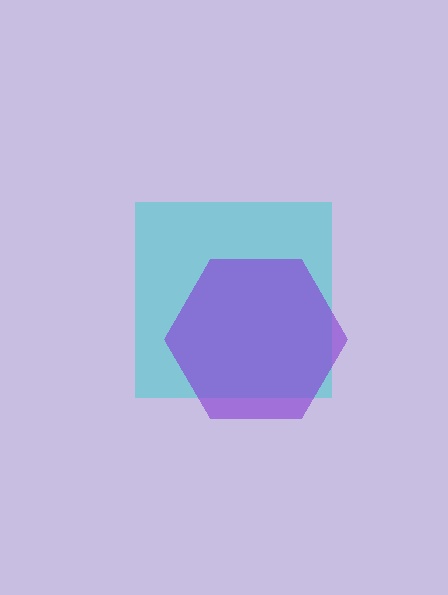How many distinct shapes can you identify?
There are 2 distinct shapes: a cyan square, a purple hexagon.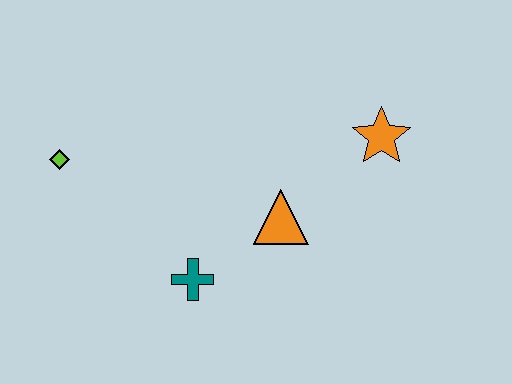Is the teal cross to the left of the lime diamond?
No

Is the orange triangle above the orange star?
No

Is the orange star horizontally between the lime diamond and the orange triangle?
No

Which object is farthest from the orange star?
The lime diamond is farthest from the orange star.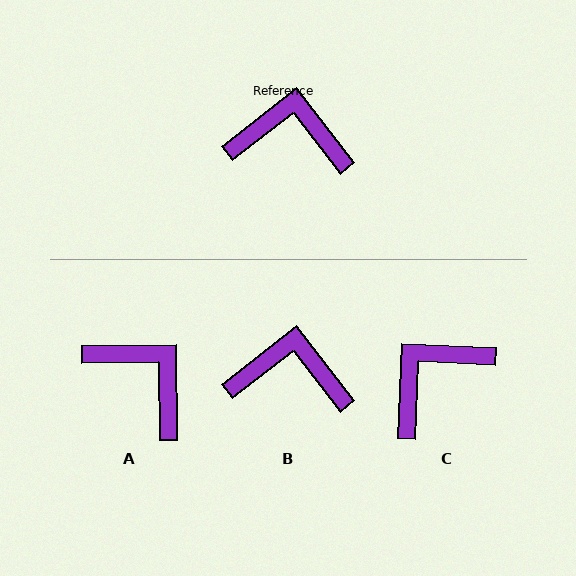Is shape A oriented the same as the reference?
No, it is off by about 38 degrees.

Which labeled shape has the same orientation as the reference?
B.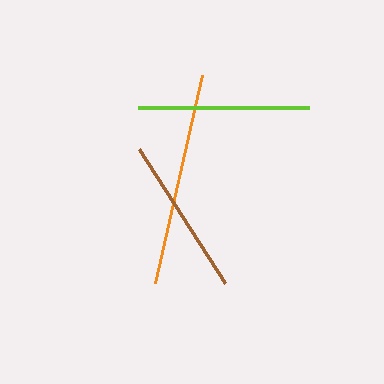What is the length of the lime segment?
The lime segment is approximately 171 pixels long.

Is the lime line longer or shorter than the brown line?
The lime line is longer than the brown line.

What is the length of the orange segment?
The orange segment is approximately 213 pixels long.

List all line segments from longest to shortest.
From longest to shortest: orange, lime, brown.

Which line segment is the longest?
The orange line is the longest at approximately 213 pixels.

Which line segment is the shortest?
The brown line is the shortest at approximately 159 pixels.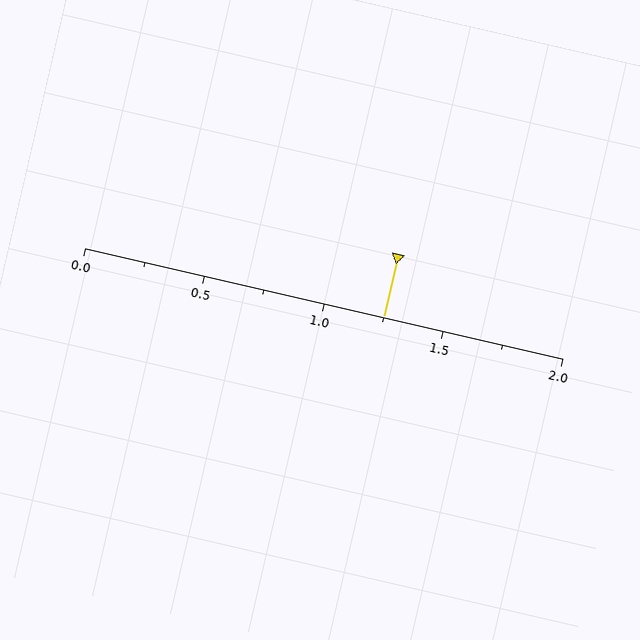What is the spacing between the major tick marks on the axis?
The major ticks are spaced 0.5 apart.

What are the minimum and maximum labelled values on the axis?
The axis runs from 0.0 to 2.0.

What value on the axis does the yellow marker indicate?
The marker indicates approximately 1.25.